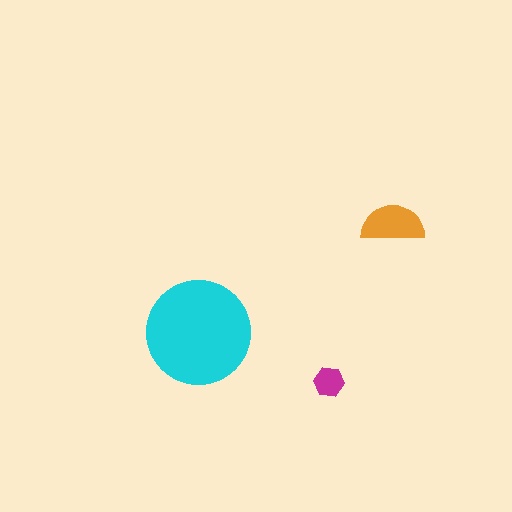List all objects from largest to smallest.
The cyan circle, the orange semicircle, the magenta hexagon.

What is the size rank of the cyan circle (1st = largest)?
1st.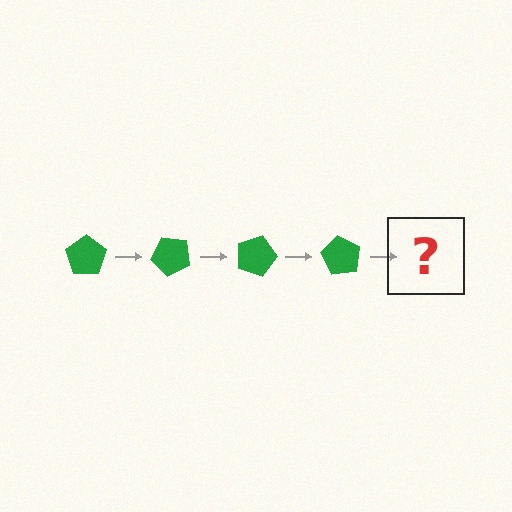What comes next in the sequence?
The next element should be a green pentagon rotated 180 degrees.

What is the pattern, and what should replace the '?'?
The pattern is that the pentagon rotates 45 degrees each step. The '?' should be a green pentagon rotated 180 degrees.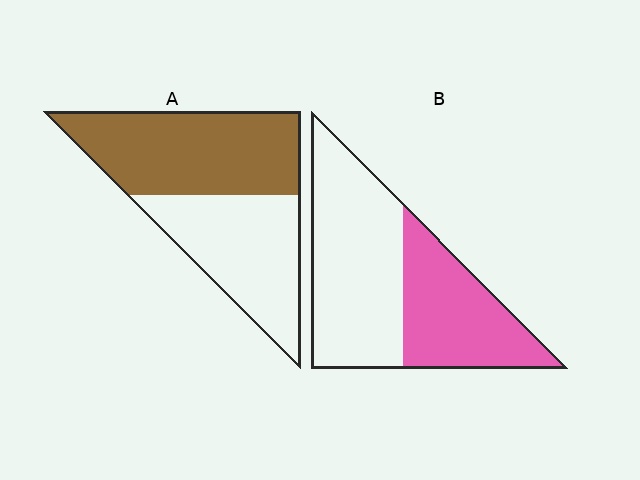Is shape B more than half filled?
No.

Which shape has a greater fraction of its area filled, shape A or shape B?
Shape A.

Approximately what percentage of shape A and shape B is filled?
A is approximately 55% and B is approximately 40%.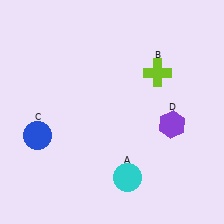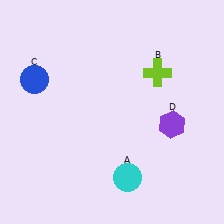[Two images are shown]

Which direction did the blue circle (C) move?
The blue circle (C) moved up.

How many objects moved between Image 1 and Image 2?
1 object moved between the two images.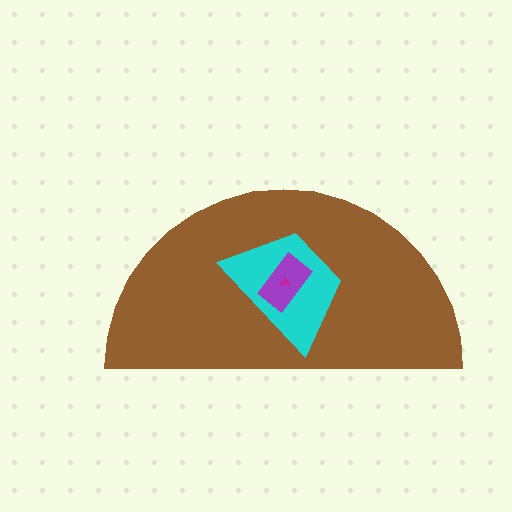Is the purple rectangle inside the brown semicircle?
Yes.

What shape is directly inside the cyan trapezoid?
The purple rectangle.